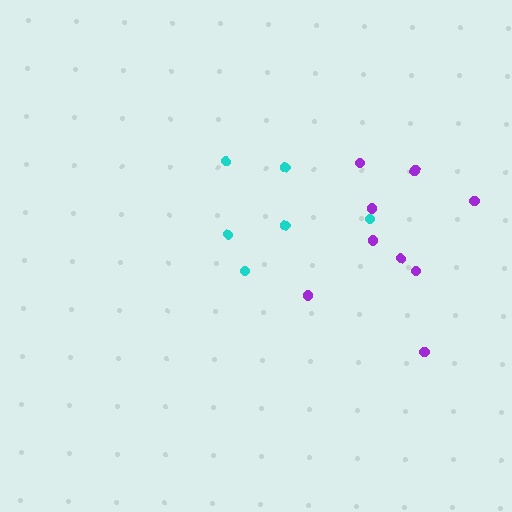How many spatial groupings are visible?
There are 2 spatial groupings.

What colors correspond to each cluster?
The clusters are colored: purple, cyan.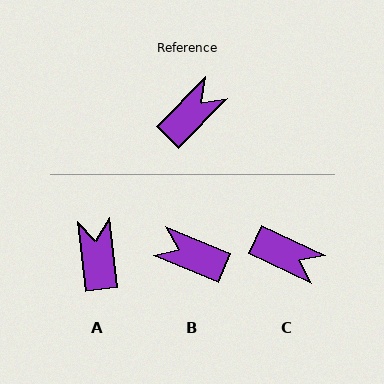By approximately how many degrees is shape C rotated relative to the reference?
Approximately 71 degrees clockwise.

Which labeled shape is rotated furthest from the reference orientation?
B, about 111 degrees away.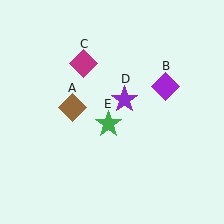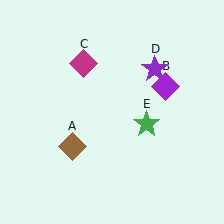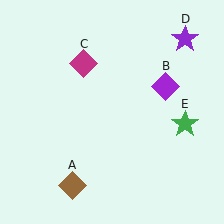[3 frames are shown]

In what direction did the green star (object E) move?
The green star (object E) moved right.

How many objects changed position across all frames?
3 objects changed position: brown diamond (object A), purple star (object D), green star (object E).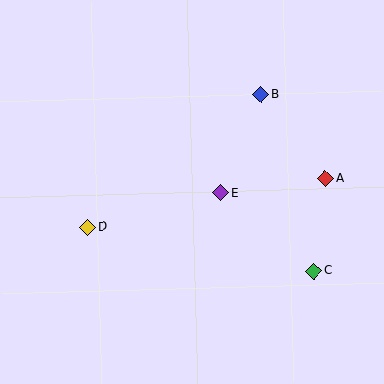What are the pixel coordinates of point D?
Point D is at (88, 227).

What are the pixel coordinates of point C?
Point C is at (314, 271).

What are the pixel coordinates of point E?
Point E is at (221, 193).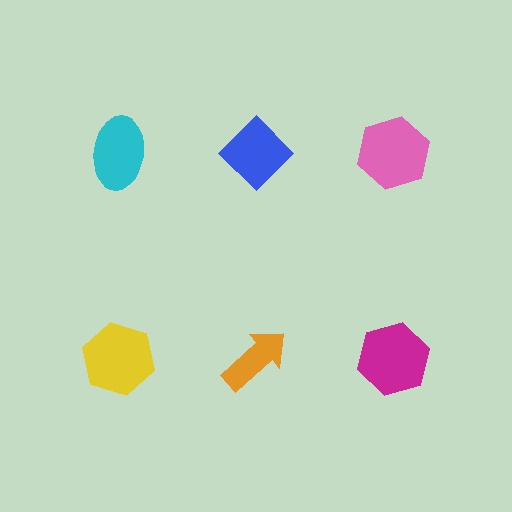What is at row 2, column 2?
An orange arrow.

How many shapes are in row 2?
3 shapes.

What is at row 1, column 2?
A blue diamond.